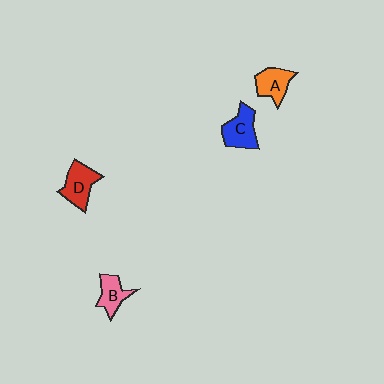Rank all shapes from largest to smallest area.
From largest to smallest: D (red), C (blue), A (orange), B (pink).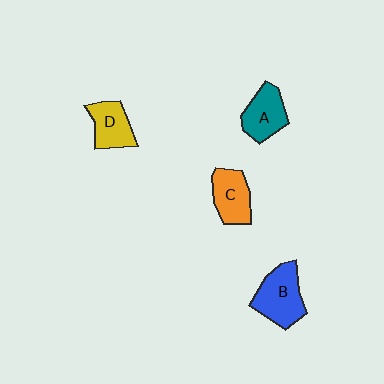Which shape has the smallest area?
Shape D (yellow).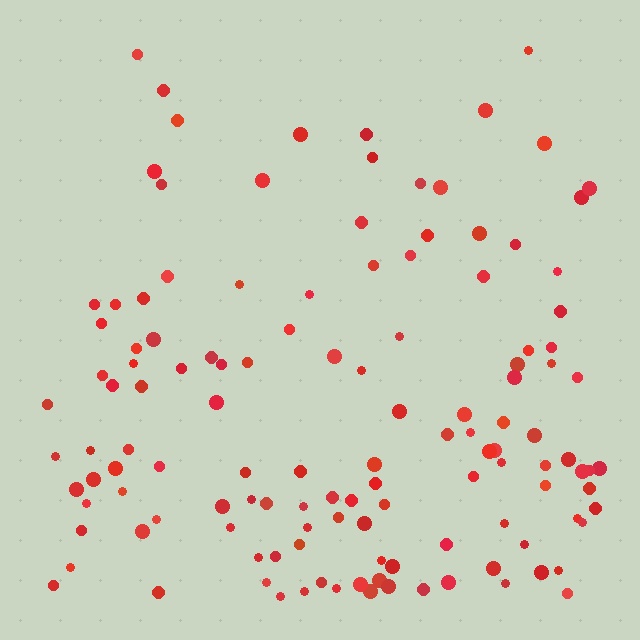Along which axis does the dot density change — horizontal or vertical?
Vertical.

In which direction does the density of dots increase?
From top to bottom, with the bottom side densest.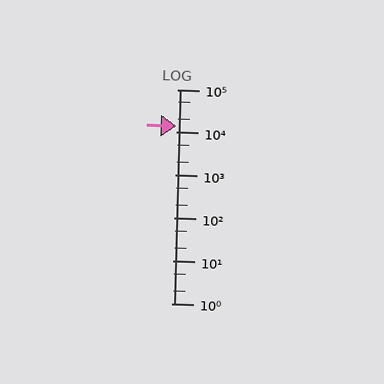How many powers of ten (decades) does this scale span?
The scale spans 5 decades, from 1 to 100000.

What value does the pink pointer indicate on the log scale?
The pointer indicates approximately 14000.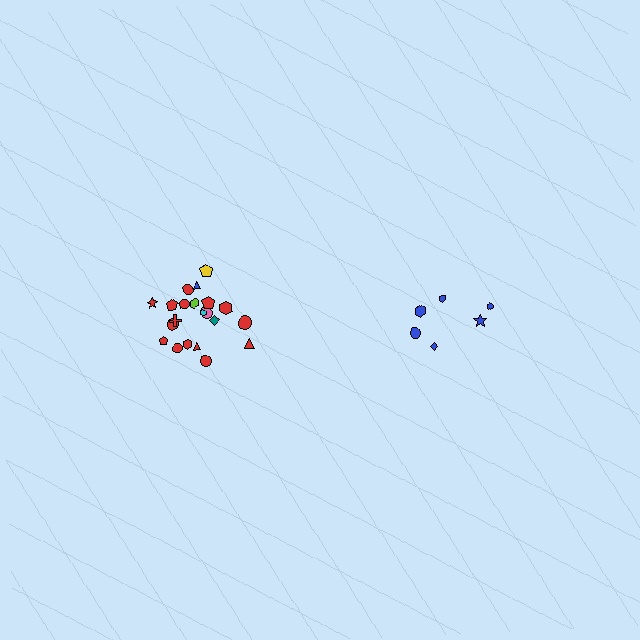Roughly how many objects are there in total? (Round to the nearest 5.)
Roughly 30 objects in total.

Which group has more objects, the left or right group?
The left group.